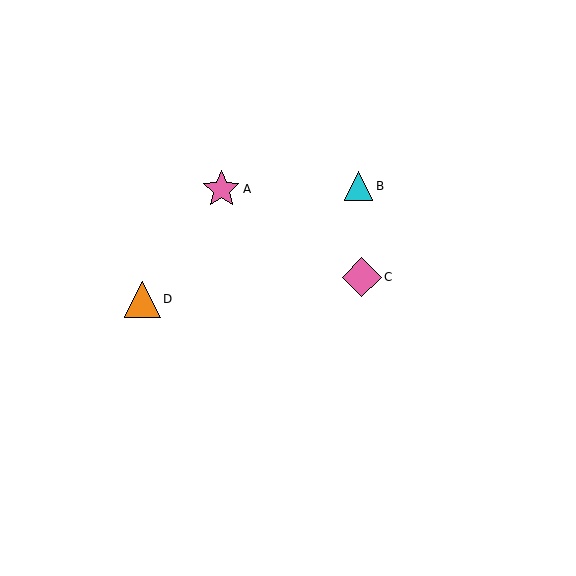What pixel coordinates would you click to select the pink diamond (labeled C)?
Click at (362, 277) to select the pink diamond C.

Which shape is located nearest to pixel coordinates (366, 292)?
The pink diamond (labeled C) at (362, 277) is nearest to that location.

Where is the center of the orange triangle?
The center of the orange triangle is at (142, 299).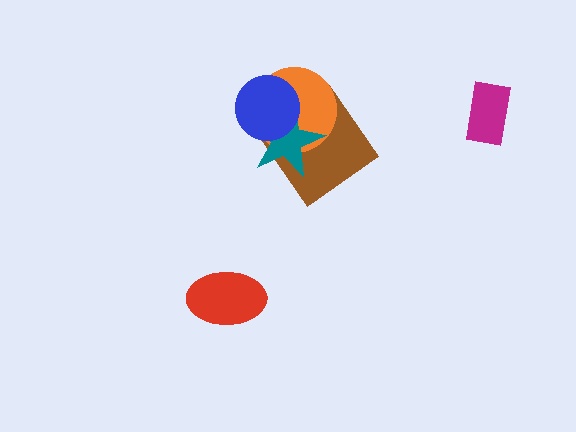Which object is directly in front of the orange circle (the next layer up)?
The teal star is directly in front of the orange circle.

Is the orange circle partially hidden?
Yes, it is partially covered by another shape.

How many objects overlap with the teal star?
3 objects overlap with the teal star.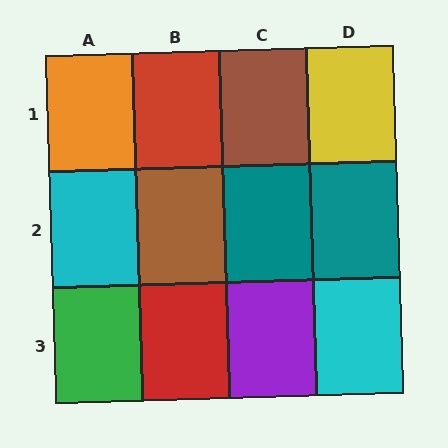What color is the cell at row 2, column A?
Cyan.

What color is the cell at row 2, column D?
Teal.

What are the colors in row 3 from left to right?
Green, red, purple, cyan.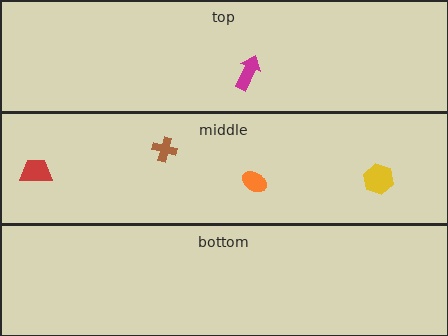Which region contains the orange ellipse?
The middle region.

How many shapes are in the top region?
1.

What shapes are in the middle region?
The orange ellipse, the yellow hexagon, the brown cross, the red trapezoid.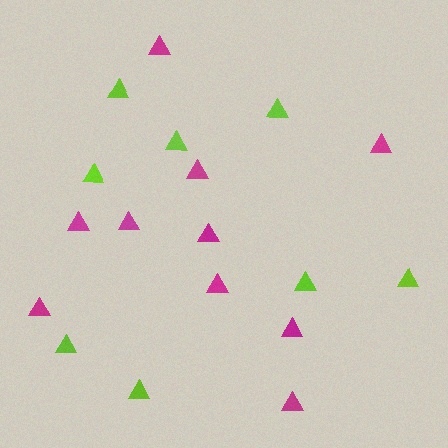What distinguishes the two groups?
There are 2 groups: one group of lime triangles (8) and one group of magenta triangles (10).